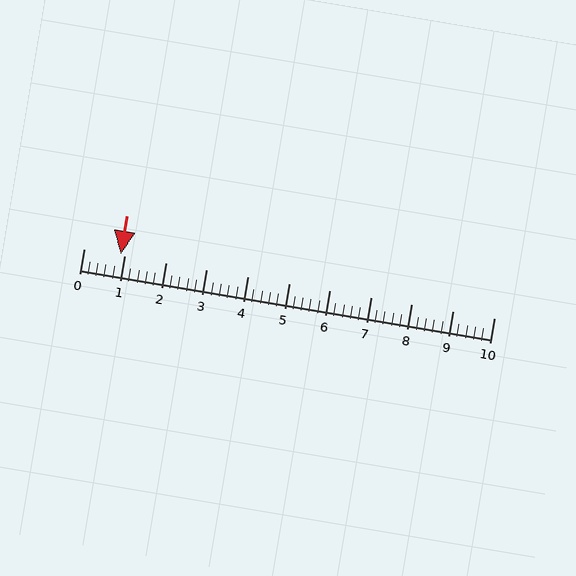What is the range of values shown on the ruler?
The ruler shows values from 0 to 10.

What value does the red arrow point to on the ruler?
The red arrow points to approximately 0.9.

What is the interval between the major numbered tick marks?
The major tick marks are spaced 1 units apart.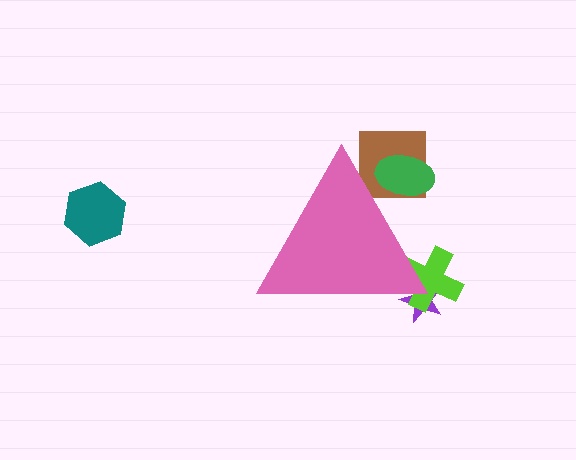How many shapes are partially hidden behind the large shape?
4 shapes are partially hidden.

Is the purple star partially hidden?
Yes, the purple star is partially hidden behind the pink triangle.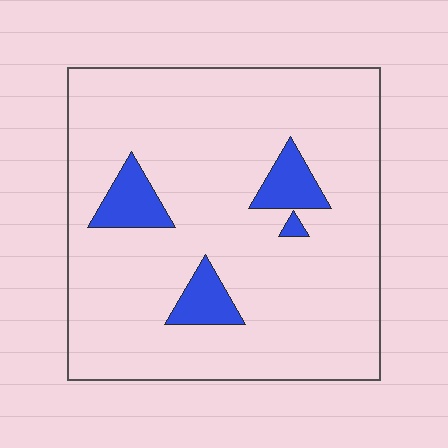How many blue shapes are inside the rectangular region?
4.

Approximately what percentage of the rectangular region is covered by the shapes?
Approximately 10%.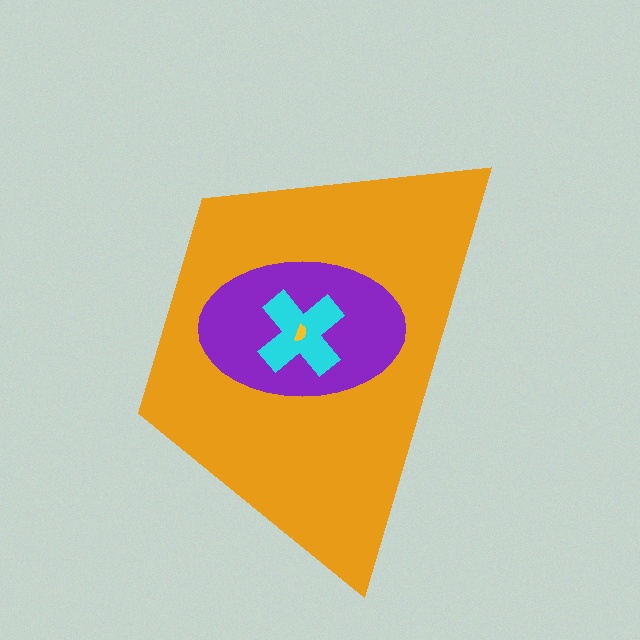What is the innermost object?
The yellow semicircle.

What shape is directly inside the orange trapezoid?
The purple ellipse.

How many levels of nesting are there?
4.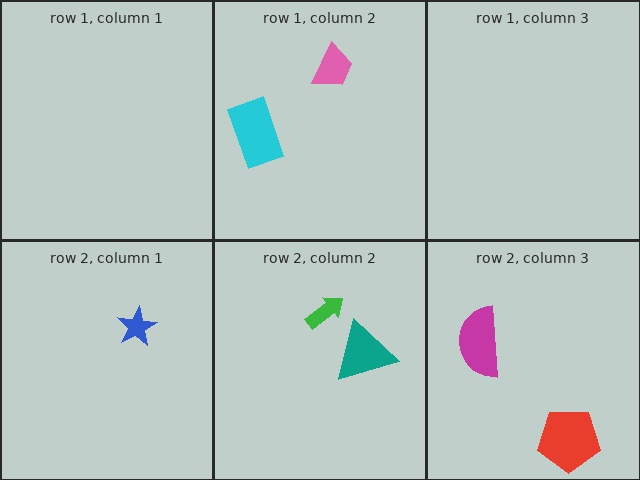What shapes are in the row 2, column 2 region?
The green arrow, the teal triangle.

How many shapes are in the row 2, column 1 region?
1.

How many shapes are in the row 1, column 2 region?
2.